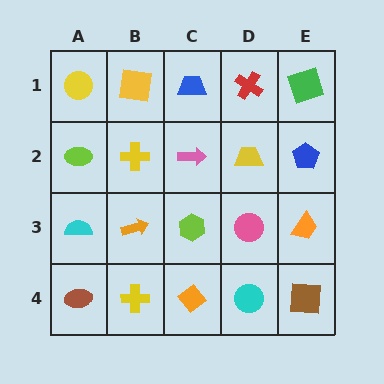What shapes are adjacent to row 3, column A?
A lime ellipse (row 2, column A), a brown ellipse (row 4, column A), an orange arrow (row 3, column B).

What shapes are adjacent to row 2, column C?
A blue trapezoid (row 1, column C), a lime hexagon (row 3, column C), a yellow cross (row 2, column B), a yellow trapezoid (row 2, column D).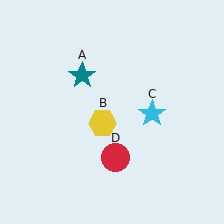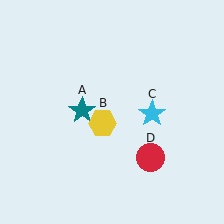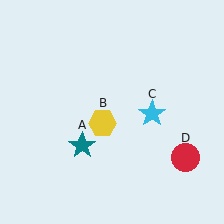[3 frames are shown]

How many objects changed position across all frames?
2 objects changed position: teal star (object A), red circle (object D).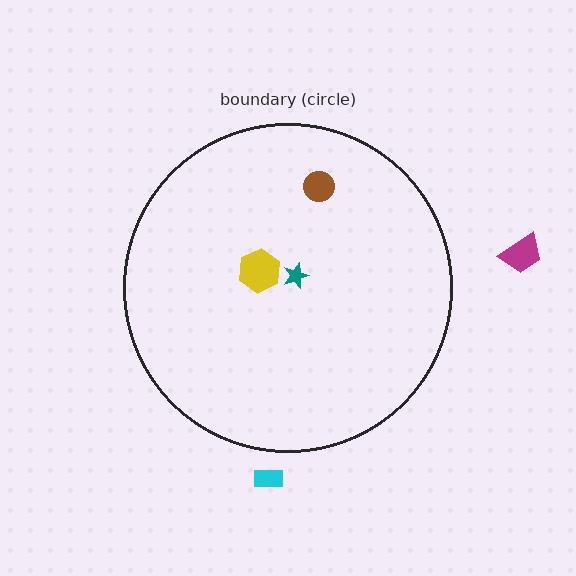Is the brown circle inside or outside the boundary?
Inside.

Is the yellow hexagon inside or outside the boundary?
Inside.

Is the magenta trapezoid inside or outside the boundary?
Outside.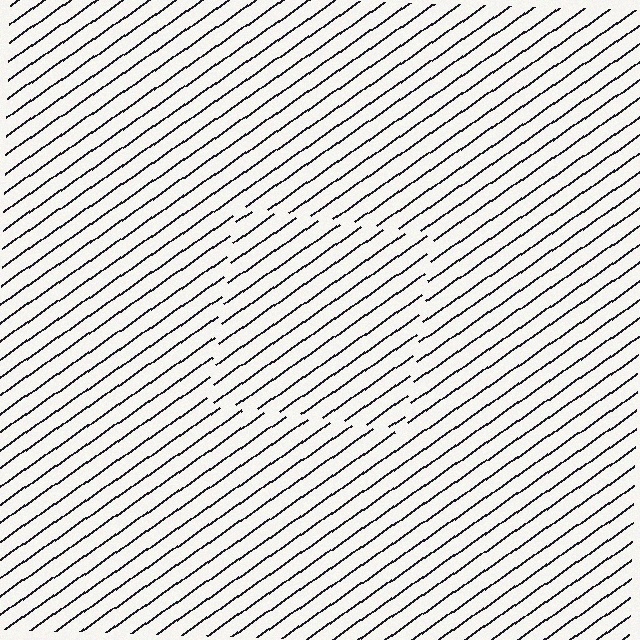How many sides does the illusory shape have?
4 sides — the line-ends trace a square.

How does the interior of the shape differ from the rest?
The interior of the shape contains the same grating, shifted by half a period — the contour is defined by the phase discontinuity where line-ends from the inner and outer gratings abut.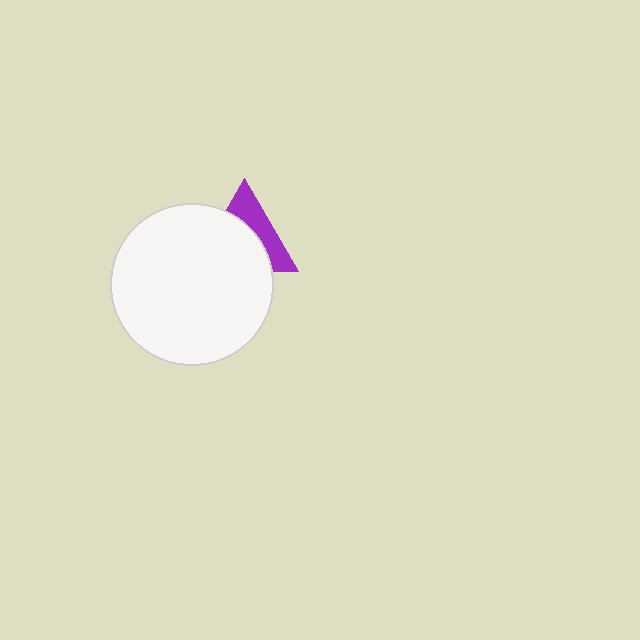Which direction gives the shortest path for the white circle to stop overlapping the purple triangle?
Moving toward the lower-left gives the shortest separation.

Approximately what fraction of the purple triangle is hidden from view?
Roughly 59% of the purple triangle is hidden behind the white circle.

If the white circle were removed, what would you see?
You would see the complete purple triangle.